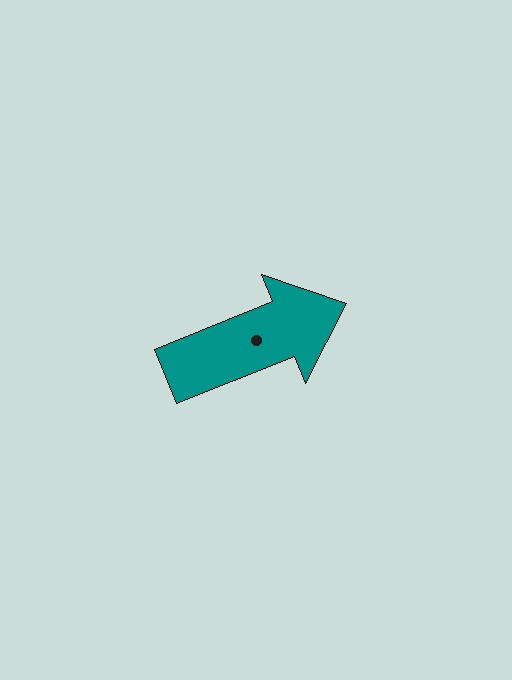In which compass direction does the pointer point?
East.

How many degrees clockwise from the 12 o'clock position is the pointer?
Approximately 68 degrees.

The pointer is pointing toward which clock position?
Roughly 2 o'clock.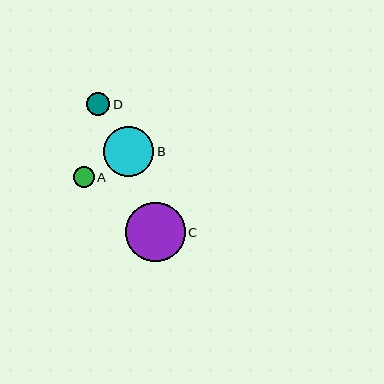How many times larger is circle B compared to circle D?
Circle B is approximately 2.2 times the size of circle D.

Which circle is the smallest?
Circle A is the smallest with a size of approximately 21 pixels.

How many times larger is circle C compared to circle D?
Circle C is approximately 2.6 times the size of circle D.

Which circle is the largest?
Circle C is the largest with a size of approximately 60 pixels.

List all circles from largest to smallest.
From largest to smallest: C, B, D, A.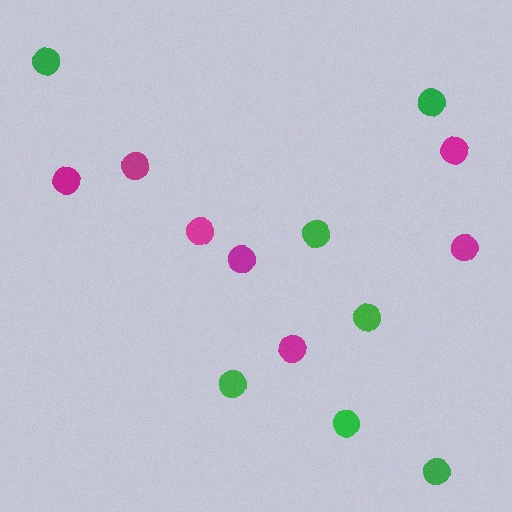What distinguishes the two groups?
There are 2 groups: one group of magenta circles (7) and one group of green circles (7).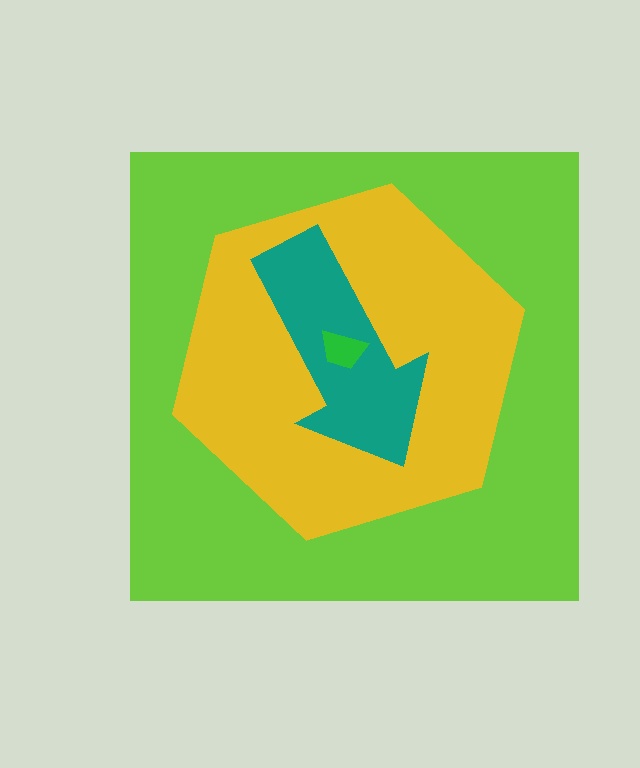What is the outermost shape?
The lime square.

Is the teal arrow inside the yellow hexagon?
Yes.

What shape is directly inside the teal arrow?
The green trapezoid.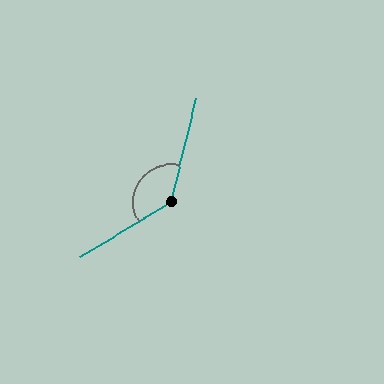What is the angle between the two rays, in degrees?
Approximately 135 degrees.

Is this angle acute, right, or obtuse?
It is obtuse.